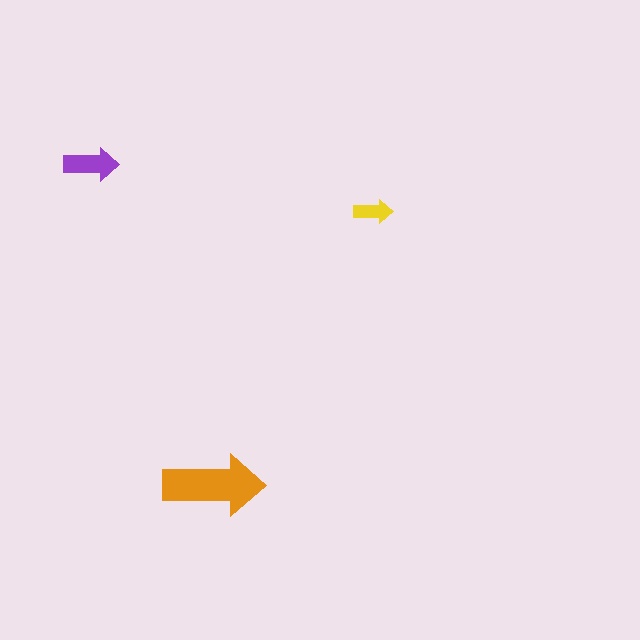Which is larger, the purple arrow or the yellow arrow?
The purple one.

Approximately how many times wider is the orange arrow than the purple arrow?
About 2 times wider.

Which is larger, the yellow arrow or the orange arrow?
The orange one.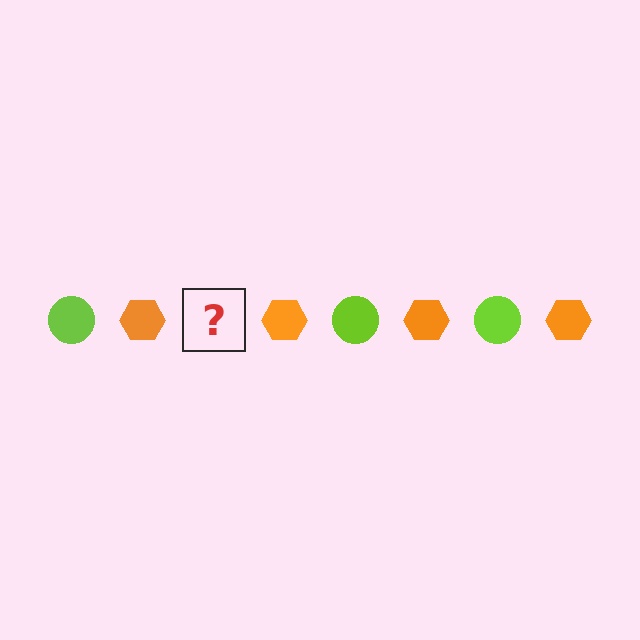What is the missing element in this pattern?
The missing element is a lime circle.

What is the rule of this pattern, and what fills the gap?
The rule is that the pattern alternates between lime circle and orange hexagon. The gap should be filled with a lime circle.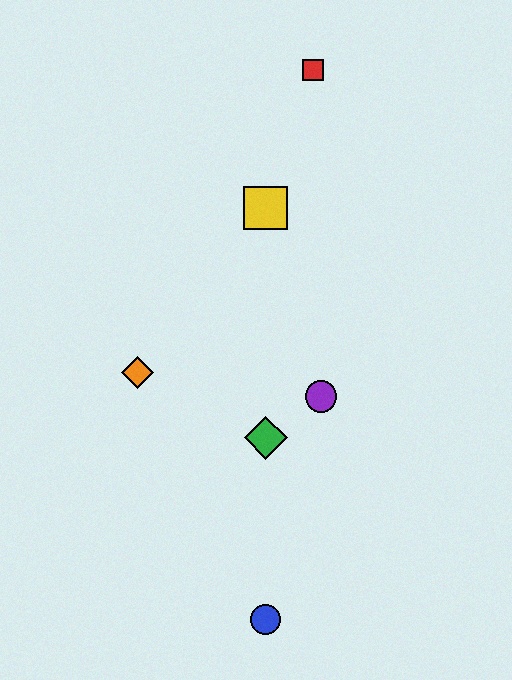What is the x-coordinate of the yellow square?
The yellow square is at x≈266.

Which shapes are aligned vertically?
The blue circle, the green diamond, the yellow square are aligned vertically.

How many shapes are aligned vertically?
3 shapes (the blue circle, the green diamond, the yellow square) are aligned vertically.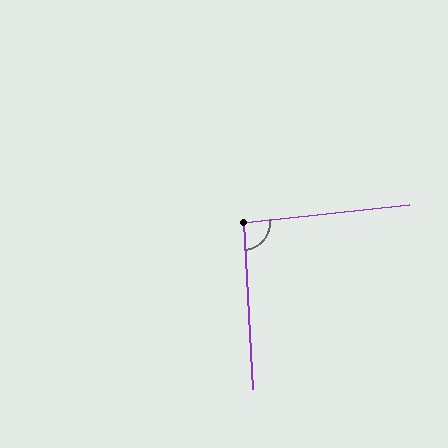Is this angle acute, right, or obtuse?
It is approximately a right angle.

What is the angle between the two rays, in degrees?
Approximately 93 degrees.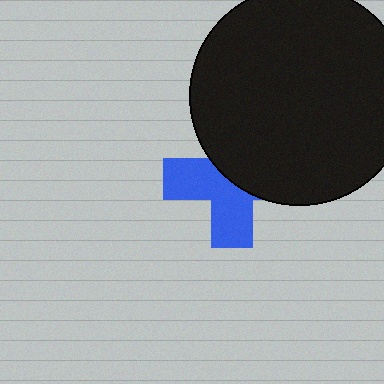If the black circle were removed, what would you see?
You would see the complete blue cross.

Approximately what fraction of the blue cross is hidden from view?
Roughly 51% of the blue cross is hidden behind the black circle.